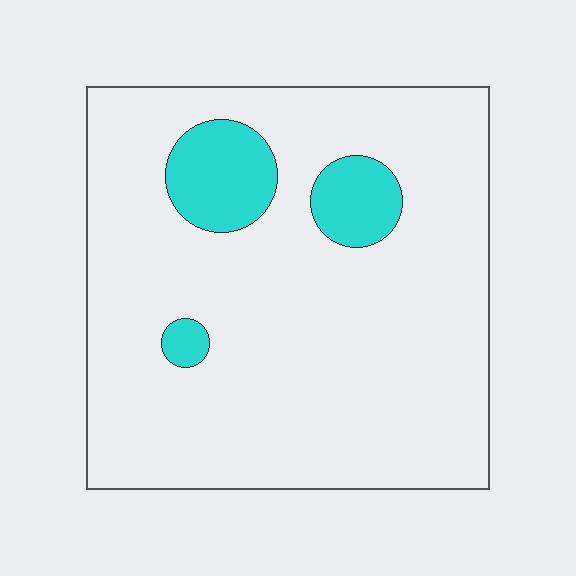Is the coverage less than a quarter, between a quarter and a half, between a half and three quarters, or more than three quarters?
Less than a quarter.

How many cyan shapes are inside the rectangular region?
3.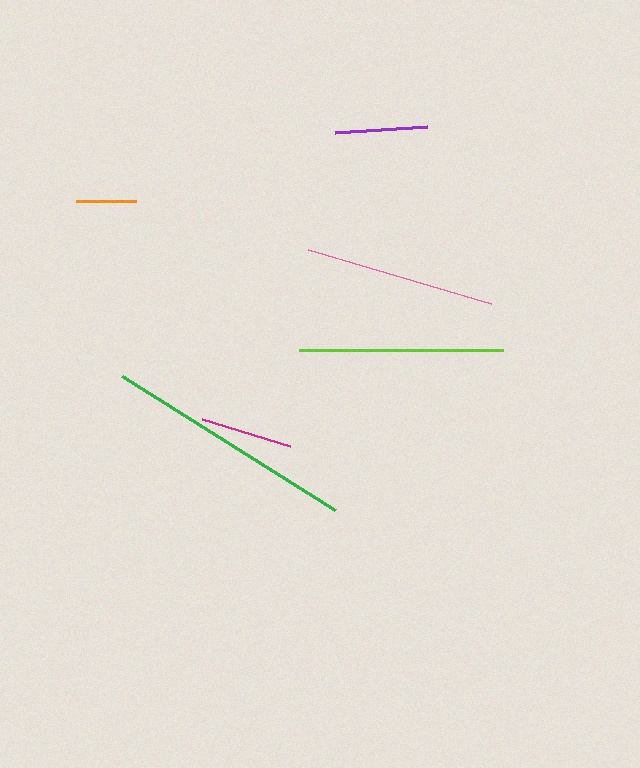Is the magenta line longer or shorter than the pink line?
The pink line is longer than the magenta line.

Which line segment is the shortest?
The orange line is the shortest at approximately 61 pixels.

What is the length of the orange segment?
The orange segment is approximately 61 pixels long.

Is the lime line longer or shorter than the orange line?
The lime line is longer than the orange line.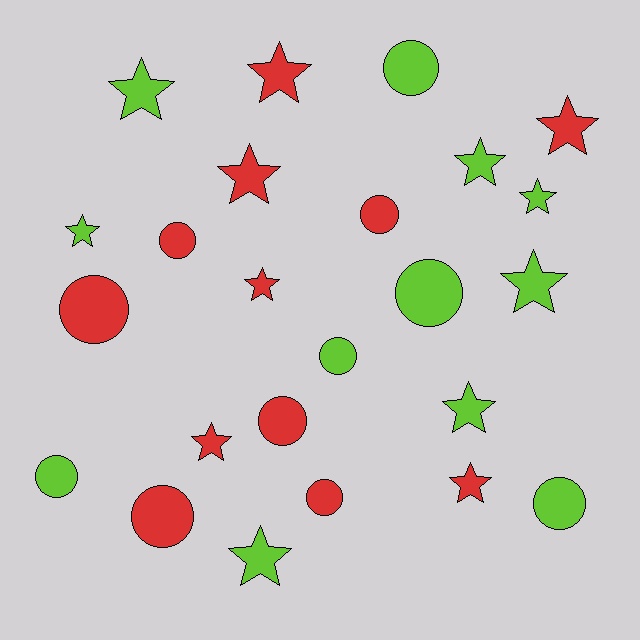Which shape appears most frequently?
Star, with 13 objects.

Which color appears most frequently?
Lime, with 12 objects.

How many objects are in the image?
There are 24 objects.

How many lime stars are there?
There are 7 lime stars.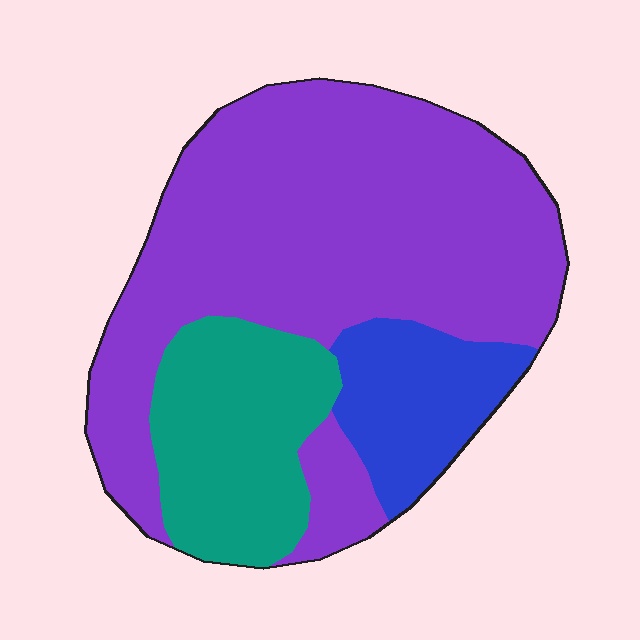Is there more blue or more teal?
Teal.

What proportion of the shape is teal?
Teal covers roughly 20% of the shape.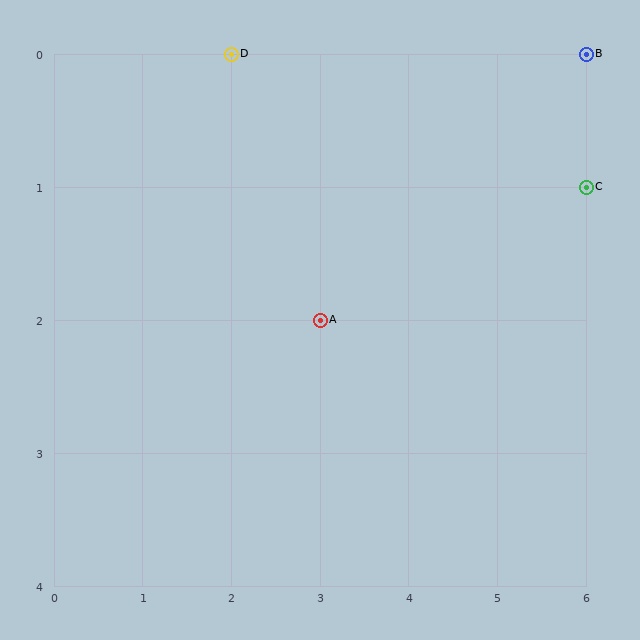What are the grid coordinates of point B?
Point B is at grid coordinates (6, 0).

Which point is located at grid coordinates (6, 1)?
Point C is at (6, 1).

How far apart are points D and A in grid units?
Points D and A are 1 column and 2 rows apart (about 2.2 grid units diagonally).